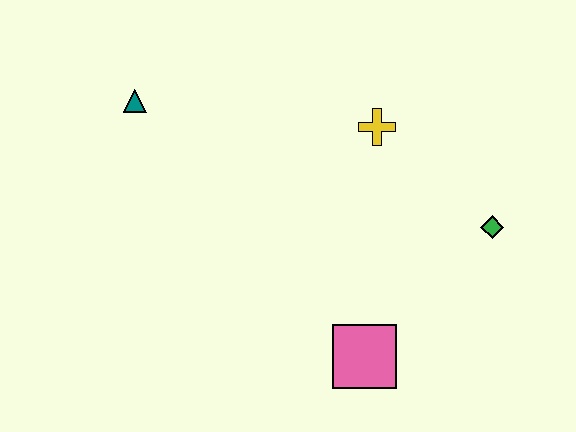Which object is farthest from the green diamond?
The teal triangle is farthest from the green diamond.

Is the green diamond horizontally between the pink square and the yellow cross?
No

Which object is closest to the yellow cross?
The green diamond is closest to the yellow cross.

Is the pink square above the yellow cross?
No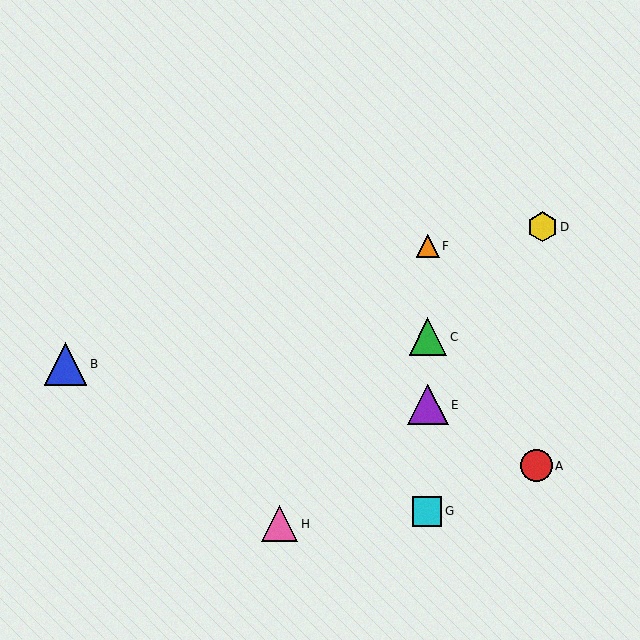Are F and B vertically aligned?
No, F is at x≈428 and B is at x≈65.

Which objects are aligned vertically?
Objects C, E, F, G are aligned vertically.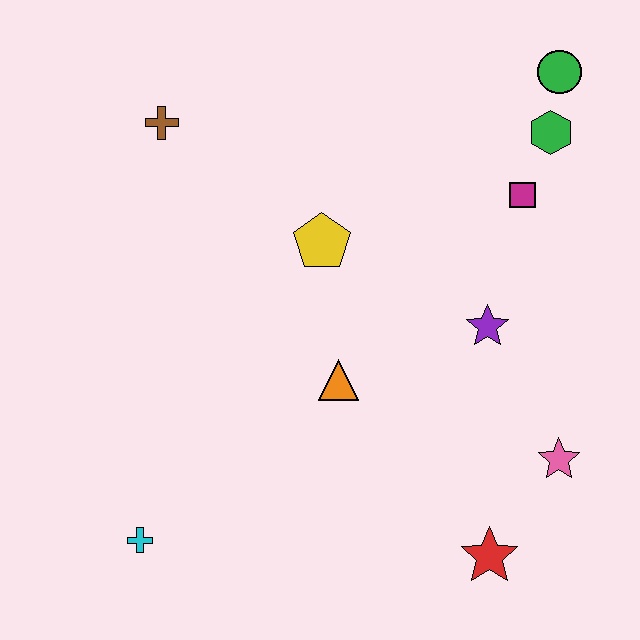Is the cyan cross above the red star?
Yes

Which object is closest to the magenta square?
The green hexagon is closest to the magenta square.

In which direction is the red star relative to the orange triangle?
The red star is below the orange triangle.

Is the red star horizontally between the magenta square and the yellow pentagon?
Yes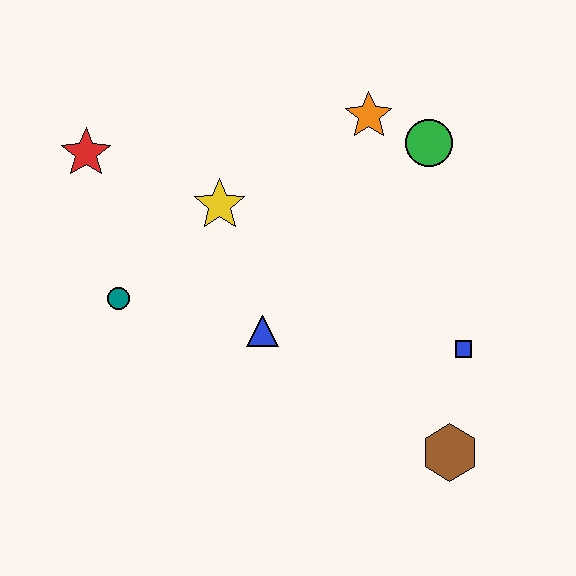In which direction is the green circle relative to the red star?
The green circle is to the right of the red star.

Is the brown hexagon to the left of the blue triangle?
No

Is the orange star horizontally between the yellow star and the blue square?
Yes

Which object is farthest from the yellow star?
The brown hexagon is farthest from the yellow star.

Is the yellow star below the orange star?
Yes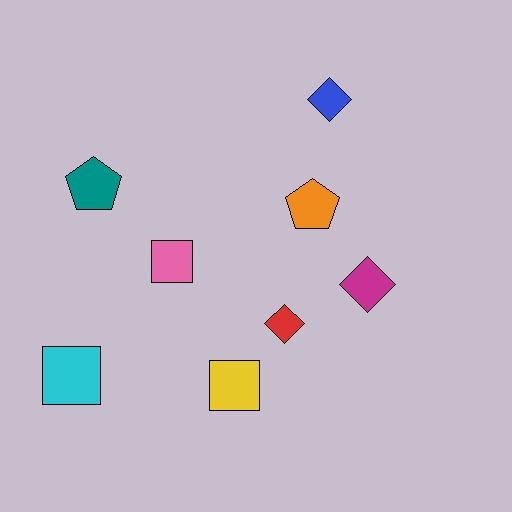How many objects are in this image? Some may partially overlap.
There are 8 objects.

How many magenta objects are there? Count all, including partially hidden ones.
There is 1 magenta object.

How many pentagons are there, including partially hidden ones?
There are 2 pentagons.